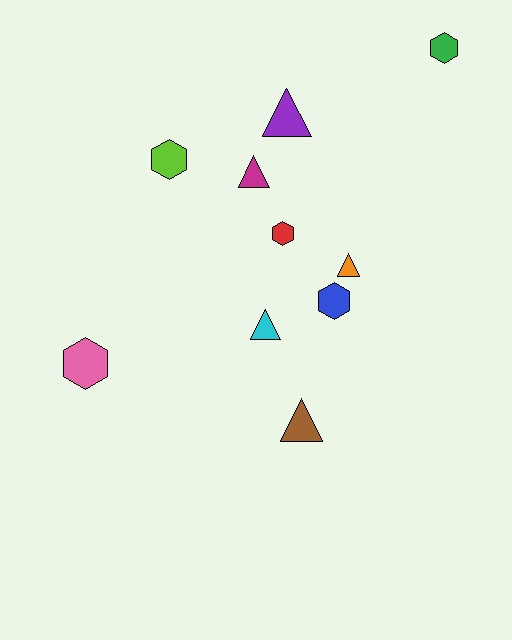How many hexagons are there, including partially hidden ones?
There are 5 hexagons.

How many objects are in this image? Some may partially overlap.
There are 10 objects.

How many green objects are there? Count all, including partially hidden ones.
There is 1 green object.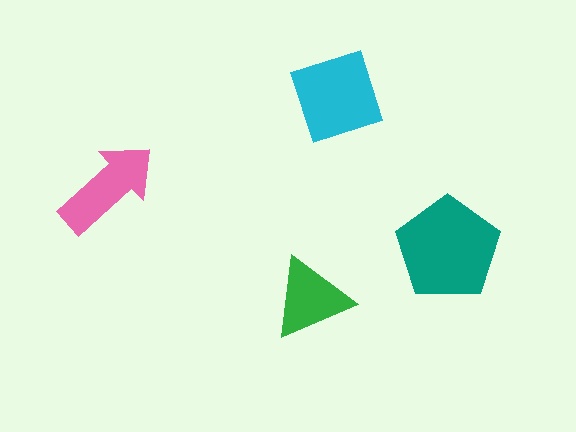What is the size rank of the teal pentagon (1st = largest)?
1st.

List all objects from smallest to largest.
The green triangle, the pink arrow, the cyan diamond, the teal pentagon.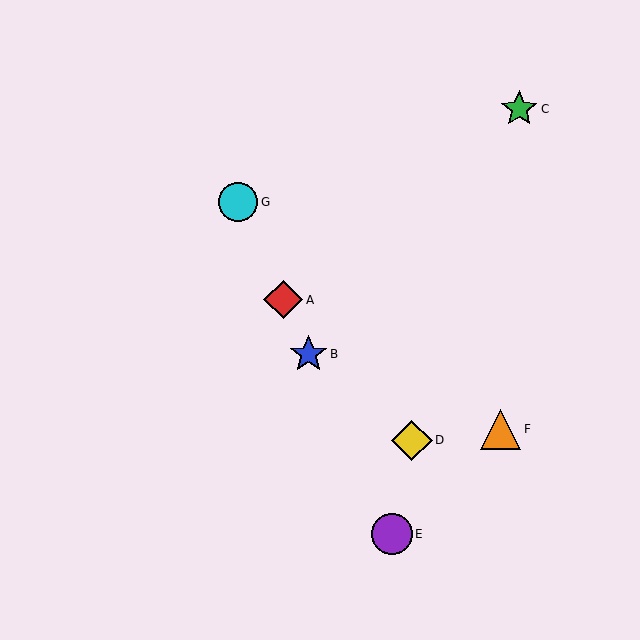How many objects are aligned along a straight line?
4 objects (A, B, E, G) are aligned along a straight line.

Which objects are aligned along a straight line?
Objects A, B, E, G are aligned along a straight line.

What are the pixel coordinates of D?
Object D is at (412, 440).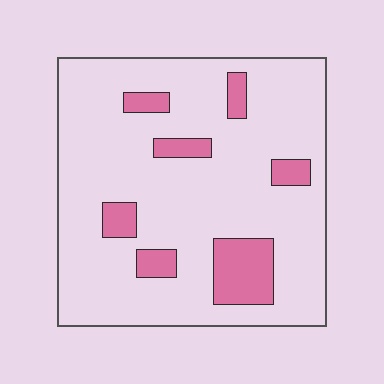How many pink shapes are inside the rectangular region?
7.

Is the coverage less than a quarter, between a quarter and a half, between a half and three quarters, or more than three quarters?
Less than a quarter.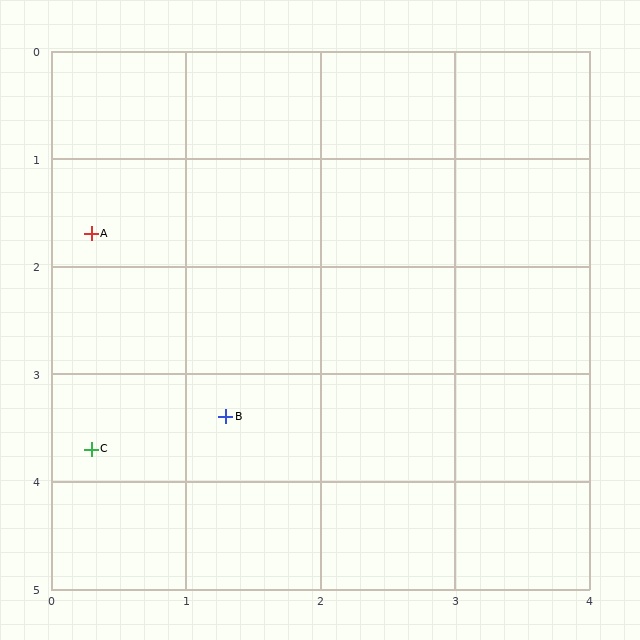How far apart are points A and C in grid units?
Points A and C are about 2.0 grid units apart.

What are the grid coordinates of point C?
Point C is at approximately (0.3, 3.7).